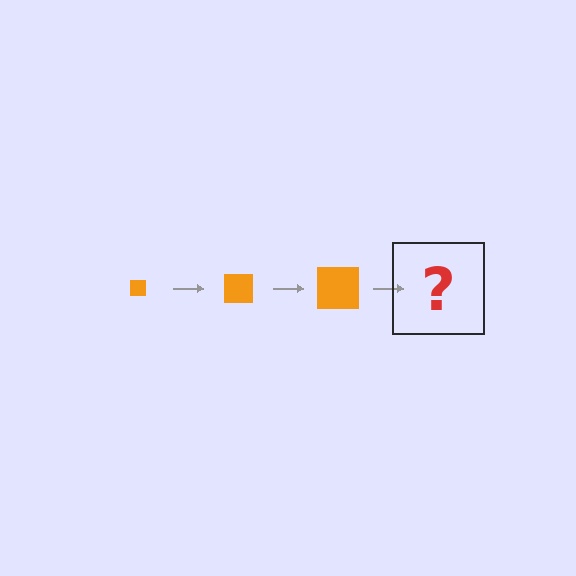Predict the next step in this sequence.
The next step is an orange square, larger than the previous one.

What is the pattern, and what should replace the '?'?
The pattern is that the square gets progressively larger each step. The '?' should be an orange square, larger than the previous one.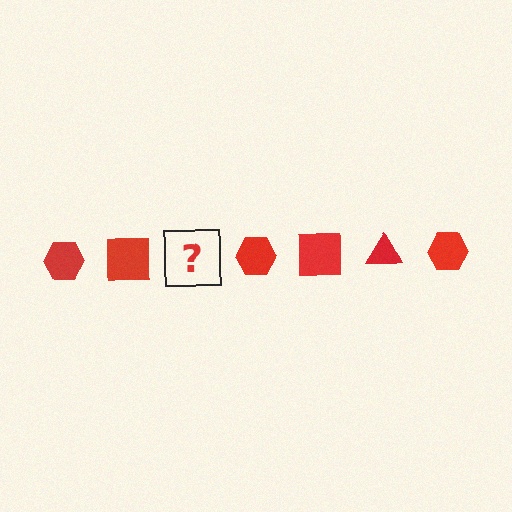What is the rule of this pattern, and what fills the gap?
The rule is that the pattern cycles through hexagon, square, triangle shapes in red. The gap should be filled with a red triangle.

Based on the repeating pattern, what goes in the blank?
The blank should be a red triangle.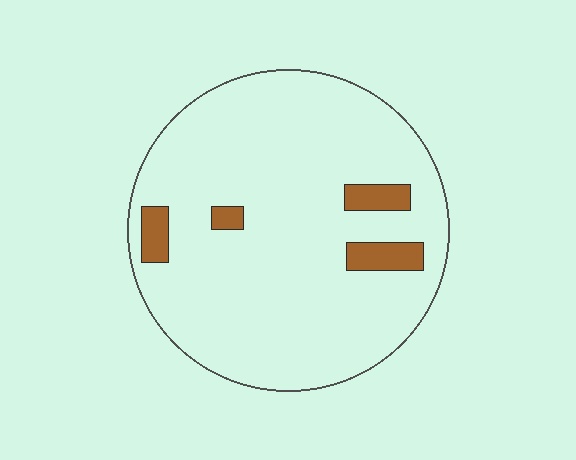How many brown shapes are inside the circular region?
4.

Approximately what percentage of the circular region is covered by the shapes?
Approximately 10%.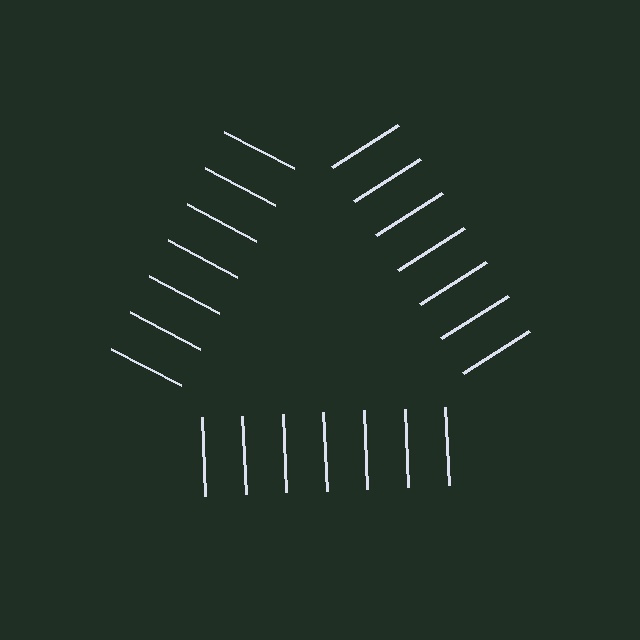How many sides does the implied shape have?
3 sides — the line-ends trace a triangle.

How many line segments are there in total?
21 — 7 along each of the 3 edges.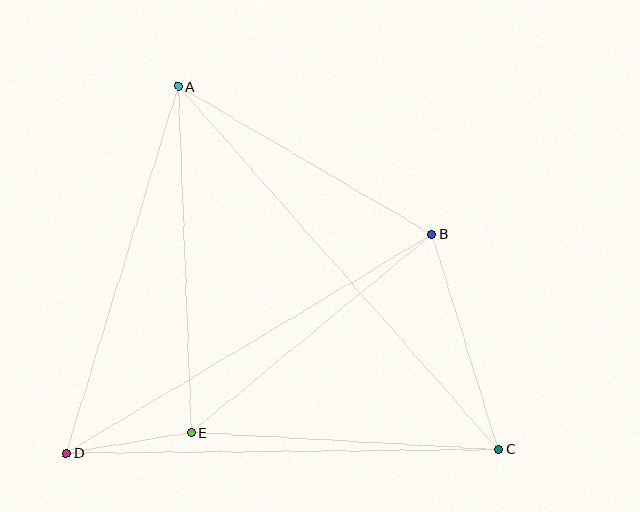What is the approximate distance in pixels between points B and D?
The distance between B and D is approximately 426 pixels.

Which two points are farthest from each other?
Points A and C are farthest from each other.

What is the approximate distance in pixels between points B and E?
The distance between B and E is approximately 312 pixels.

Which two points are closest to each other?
Points D and E are closest to each other.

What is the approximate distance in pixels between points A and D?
The distance between A and D is approximately 383 pixels.